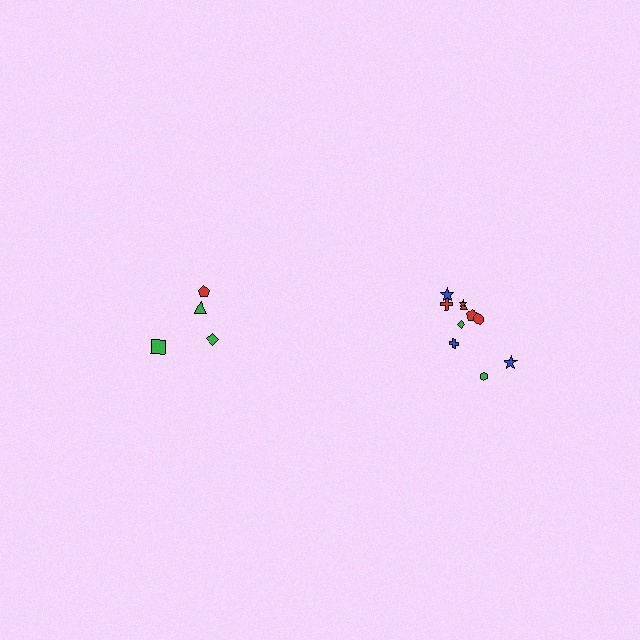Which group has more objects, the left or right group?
The right group.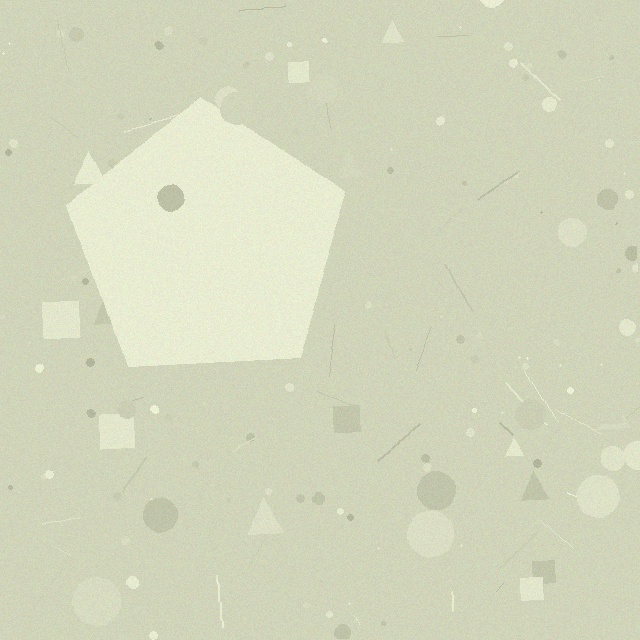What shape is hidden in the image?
A pentagon is hidden in the image.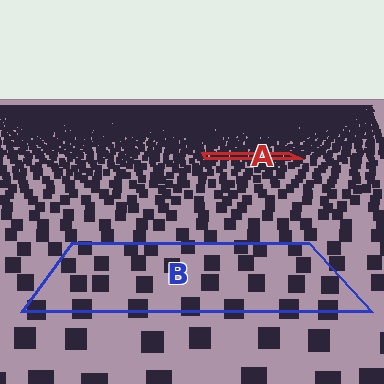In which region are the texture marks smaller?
The texture marks are smaller in region A, because it is farther away.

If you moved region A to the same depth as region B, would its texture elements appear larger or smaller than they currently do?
They would appear larger. At a closer depth, the same texture elements are projected at a bigger on-screen size.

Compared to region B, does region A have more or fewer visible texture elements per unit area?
Region A has more texture elements per unit area — they are packed more densely because it is farther away.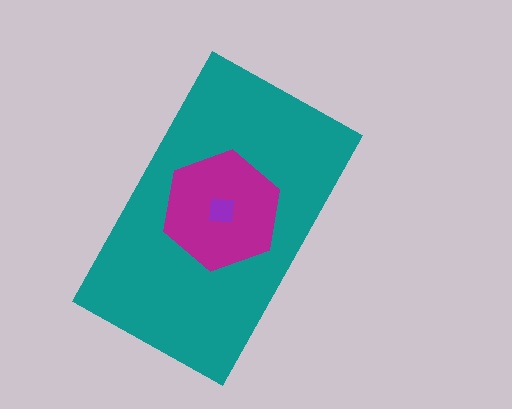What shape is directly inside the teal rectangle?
The magenta hexagon.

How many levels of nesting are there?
3.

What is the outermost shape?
The teal rectangle.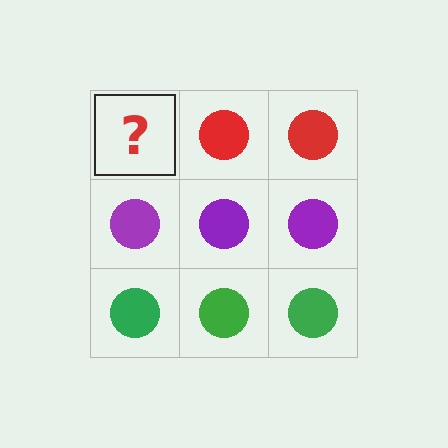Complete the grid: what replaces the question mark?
The question mark should be replaced with a red circle.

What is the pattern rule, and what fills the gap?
The rule is that each row has a consistent color. The gap should be filled with a red circle.